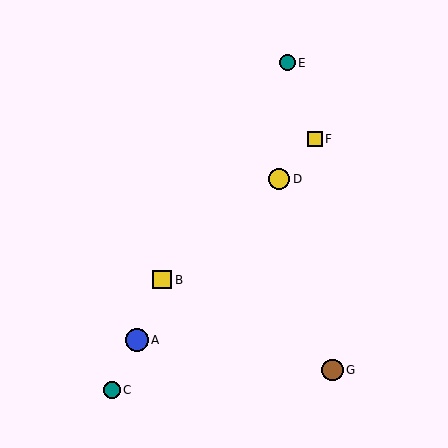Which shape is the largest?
The blue circle (labeled A) is the largest.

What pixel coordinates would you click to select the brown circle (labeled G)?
Click at (332, 370) to select the brown circle G.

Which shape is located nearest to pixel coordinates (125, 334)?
The blue circle (labeled A) at (137, 340) is nearest to that location.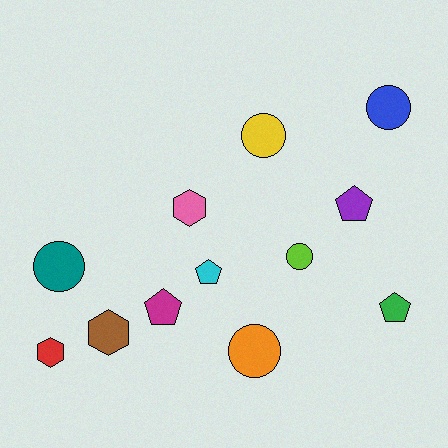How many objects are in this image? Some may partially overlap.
There are 12 objects.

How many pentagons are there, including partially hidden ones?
There are 4 pentagons.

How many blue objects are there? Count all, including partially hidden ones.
There is 1 blue object.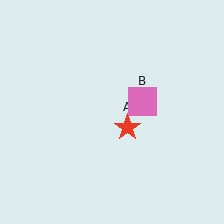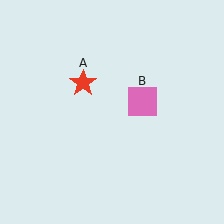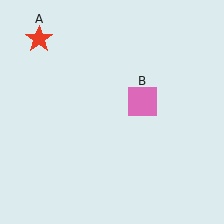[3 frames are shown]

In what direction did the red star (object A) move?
The red star (object A) moved up and to the left.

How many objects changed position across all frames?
1 object changed position: red star (object A).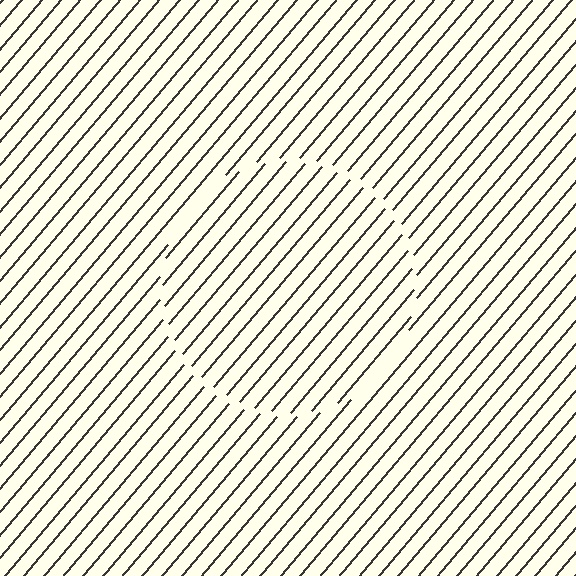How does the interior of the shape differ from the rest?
The interior of the shape contains the same grating, shifted by half a period — the contour is defined by the phase discontinuity where line-ends from the inner and outer gratings abut.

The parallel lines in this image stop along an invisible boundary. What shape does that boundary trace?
An illusory circle. The interior of the shape contains the same grating, shifted by half a period — the contour is defined by the phase discontinuity where line-ends from the inner and outer gratings abut.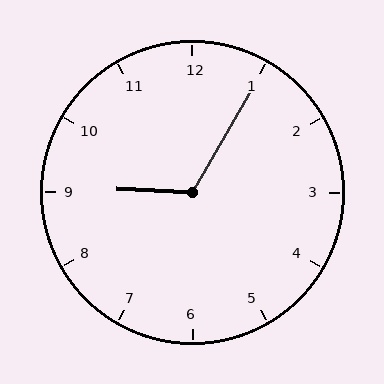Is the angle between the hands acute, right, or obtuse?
It is obtuse.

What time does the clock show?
9:05.